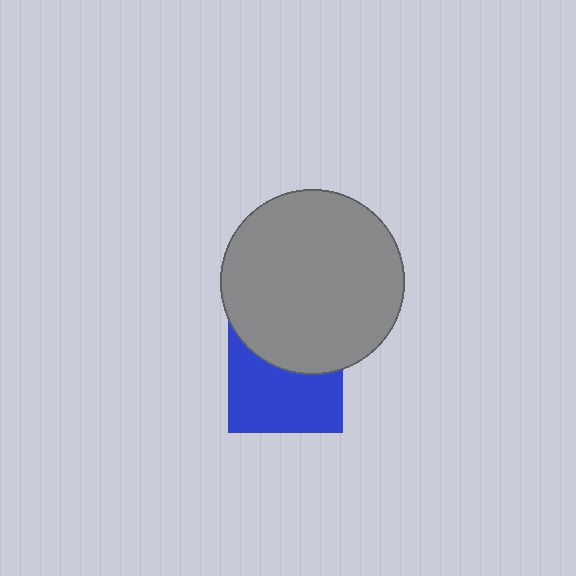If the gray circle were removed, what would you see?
You would see the complete blue square.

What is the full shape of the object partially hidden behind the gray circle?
The partially hidden object is a blue square.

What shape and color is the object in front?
The object in front is a gray circle.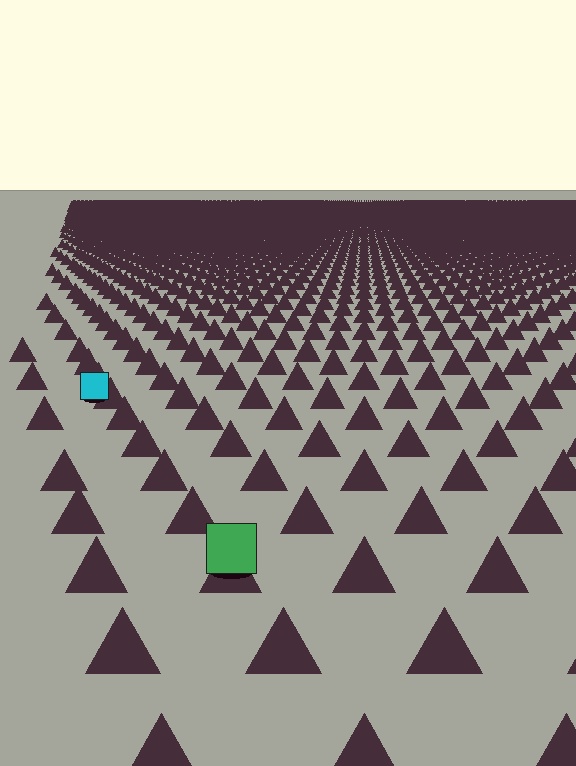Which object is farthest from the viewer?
The cyan square is farthest from the viewer. It appears smaller and the ground texture around it is denser.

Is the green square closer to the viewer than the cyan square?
Yes. The green square is closer — you can tell from the texture gradient: the ground texture is coarser near it.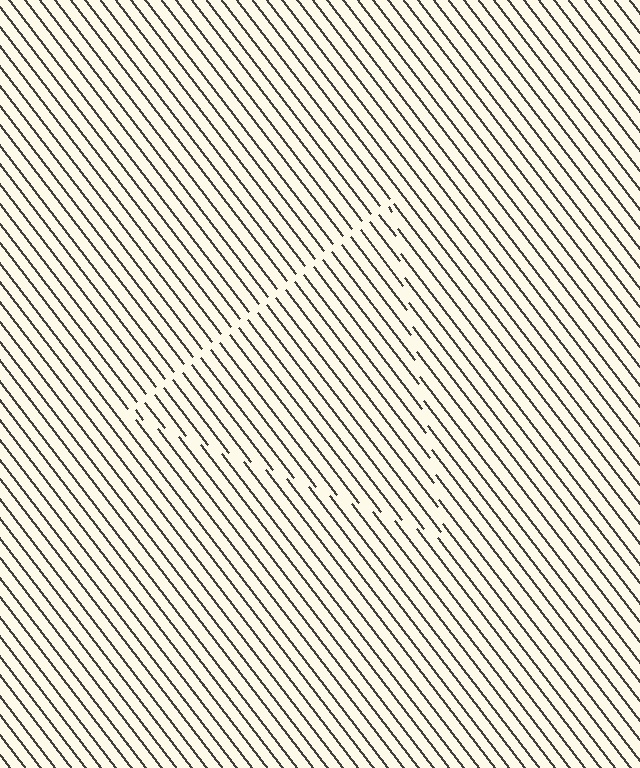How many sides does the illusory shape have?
3 sides — the line-ends trace a triangle.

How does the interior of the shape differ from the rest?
The interior of the shape contains the same grating, shifted by half a period — the contour is defined by the phase discontinuity where line-ends from the inner and outer gratings abut.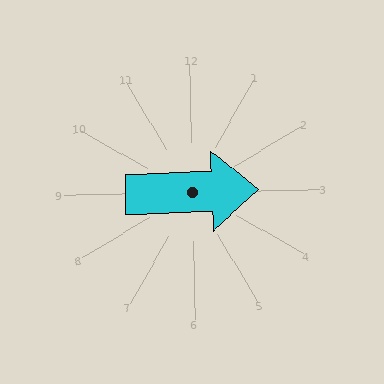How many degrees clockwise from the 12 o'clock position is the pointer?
Approximately 89 degrees.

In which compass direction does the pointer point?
East.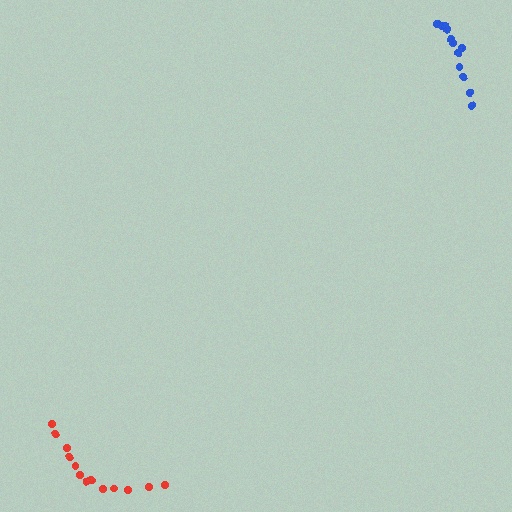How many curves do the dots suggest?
There are 2 distinct paths.